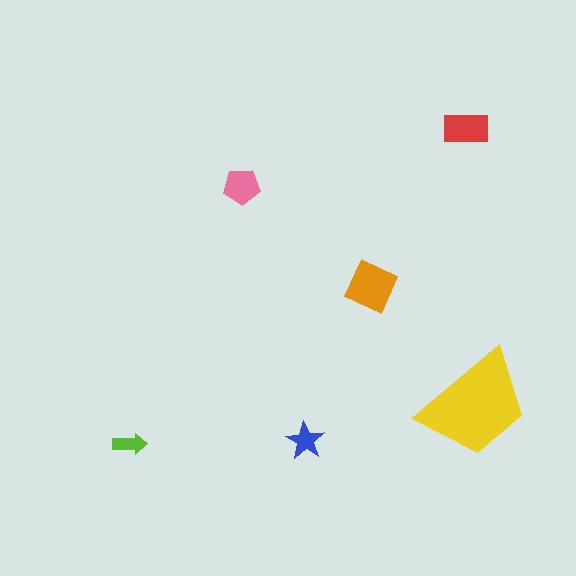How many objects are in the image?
There are 6 objects in the image.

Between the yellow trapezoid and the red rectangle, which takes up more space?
The yellow trapezoid.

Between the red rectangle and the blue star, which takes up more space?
The red rectangle.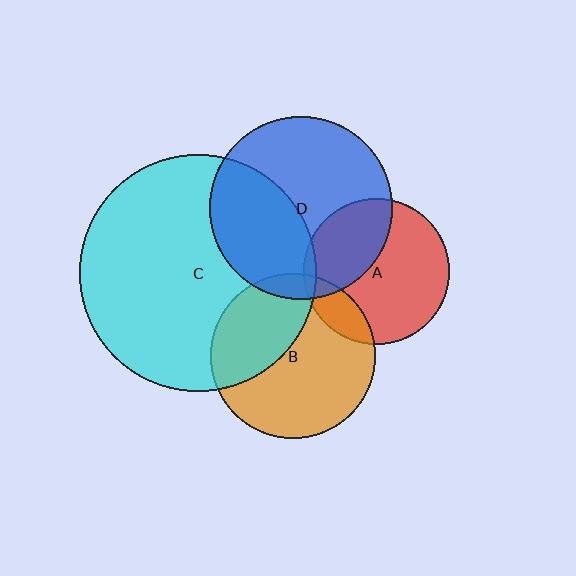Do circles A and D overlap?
Yes.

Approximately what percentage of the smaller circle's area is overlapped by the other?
Approximately 35%.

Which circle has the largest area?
Circle C (cyan).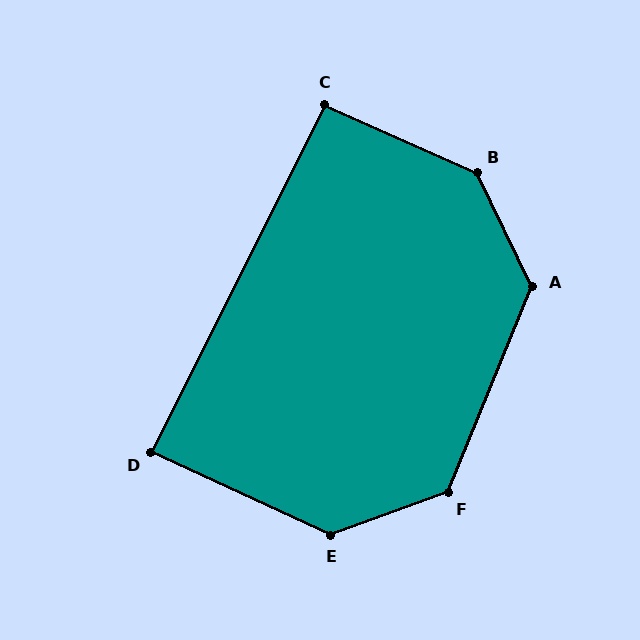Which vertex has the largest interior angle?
B, at approximately 140 degrees.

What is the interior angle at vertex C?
Approximately 93 degrees (approximately right).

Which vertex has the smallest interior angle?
D, at approximately 88 degrees.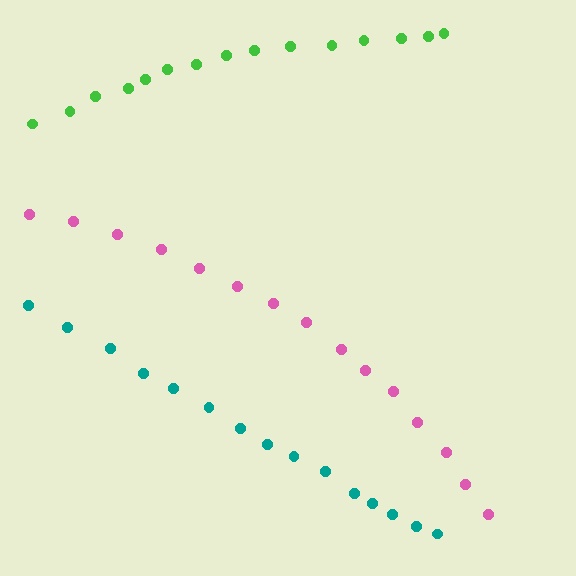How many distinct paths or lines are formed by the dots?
There are 3 distinct paths.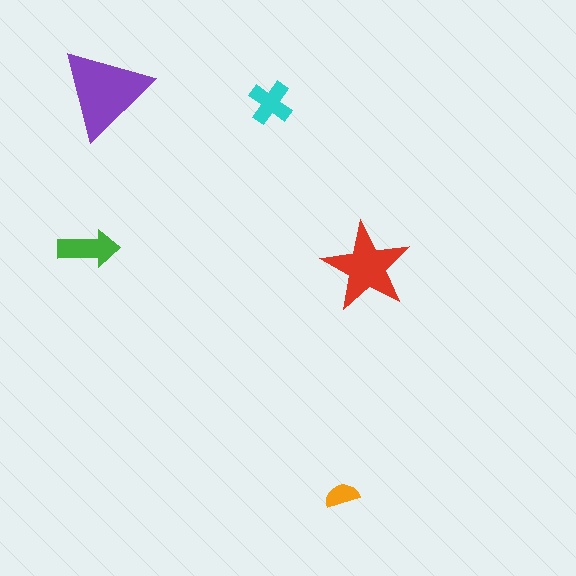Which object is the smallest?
The orange semicircle.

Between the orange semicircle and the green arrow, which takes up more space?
The green arrow.